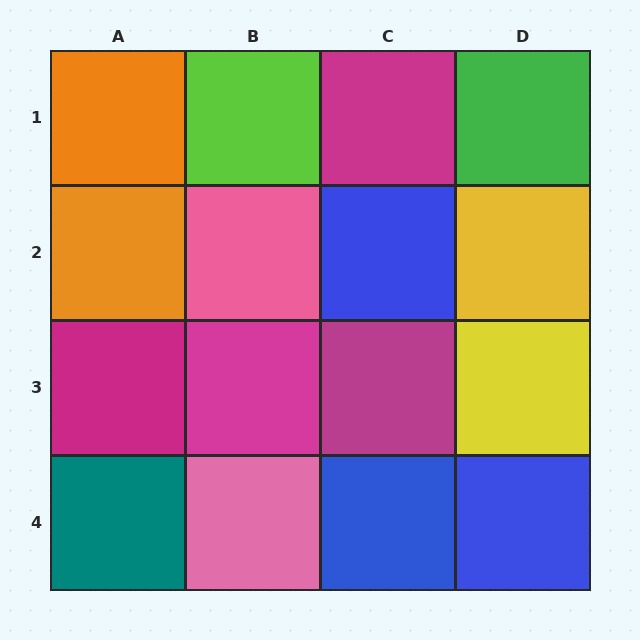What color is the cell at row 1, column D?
Green.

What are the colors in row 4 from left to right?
Teal, pink, blue, blue.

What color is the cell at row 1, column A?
Orange.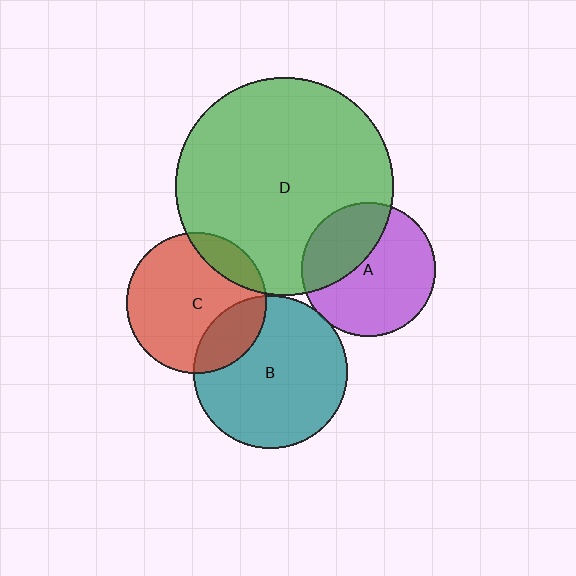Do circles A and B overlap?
Yes.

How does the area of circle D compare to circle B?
Approximately 2.0 times.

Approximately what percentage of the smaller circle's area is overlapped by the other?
Approximately 5%.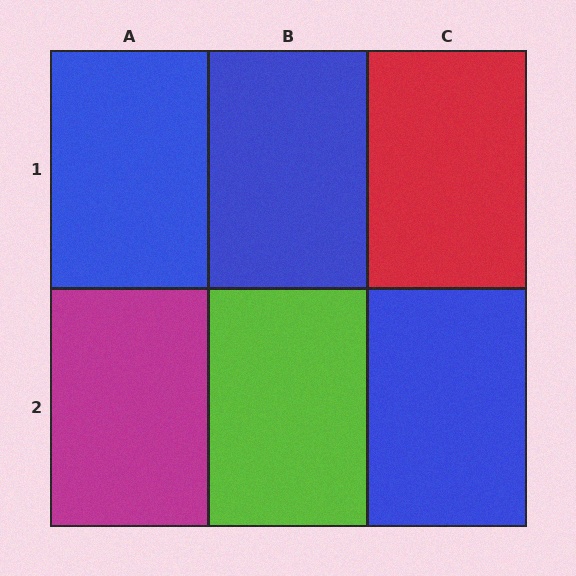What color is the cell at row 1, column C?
Red.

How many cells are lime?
1 cell is lime.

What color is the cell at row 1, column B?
Blue.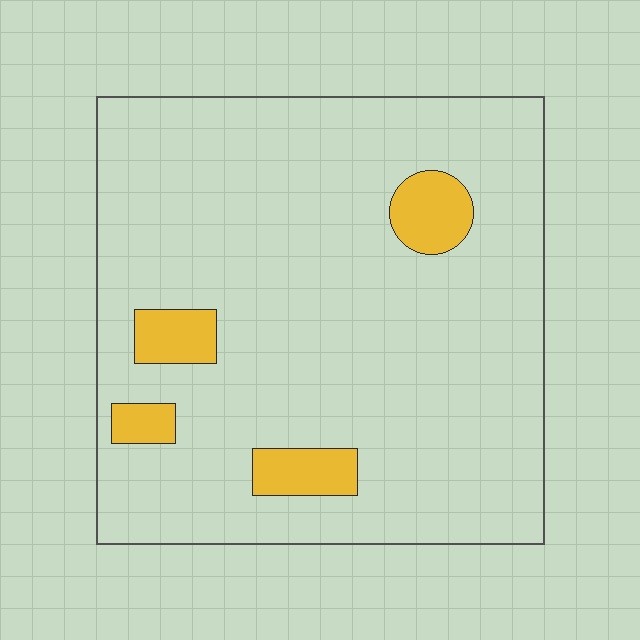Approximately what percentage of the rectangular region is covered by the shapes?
Approximately 10%.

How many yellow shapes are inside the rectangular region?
4.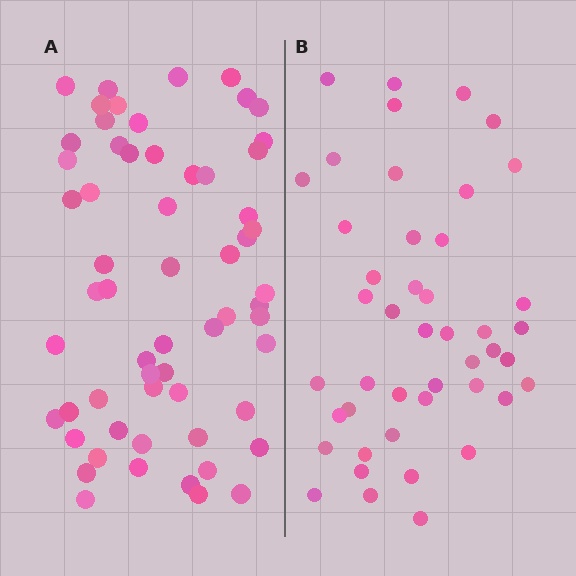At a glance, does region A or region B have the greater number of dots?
Region A (the left region) has more dots.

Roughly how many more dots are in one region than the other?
Region A has approximately 15 more dots than region B.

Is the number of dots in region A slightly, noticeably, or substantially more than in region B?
Region A has noticeably more, but not dramatically so. The ratio is roughly 1.3 to 1.